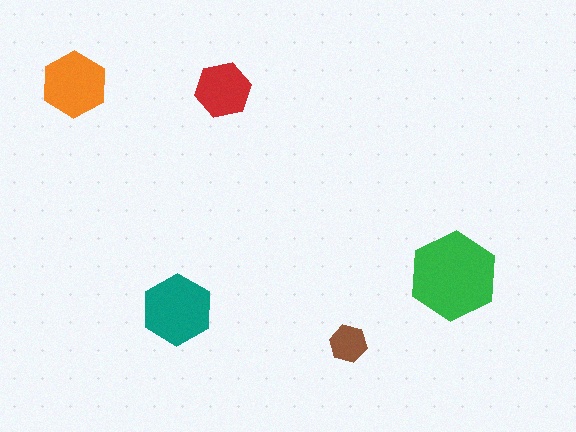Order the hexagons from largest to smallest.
the green one, the teal one, the orange one, the red one, the brown one.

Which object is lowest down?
The brown hexagon is bottommost.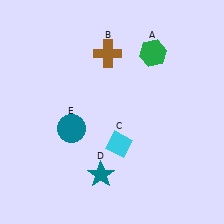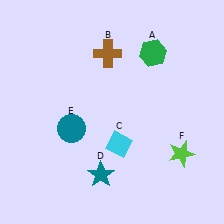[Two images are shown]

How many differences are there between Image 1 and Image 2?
There is 1 difference between the two images.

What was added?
A lime star (F) was added in Image 2.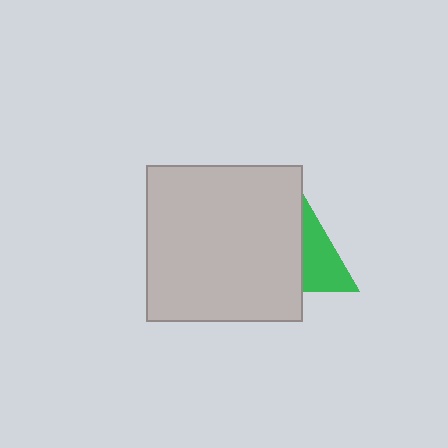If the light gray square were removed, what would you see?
You would see the complete green triangle.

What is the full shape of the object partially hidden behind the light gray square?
The partially hidden object is a green triangle.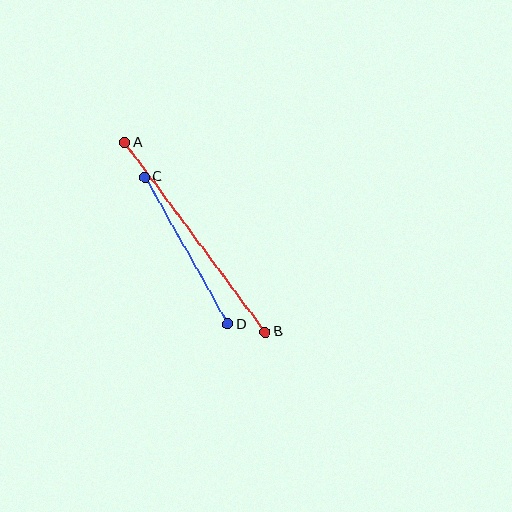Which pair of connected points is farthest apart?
Points A and B are farthest apart.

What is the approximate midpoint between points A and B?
The midpoint is at approximately (195, 237) pixels.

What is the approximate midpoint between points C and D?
The midpoint is at approximately (186, 251) pixels.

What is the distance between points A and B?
The distance is approximately 236 pixels.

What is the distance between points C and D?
The distance is approximately 169 pixels.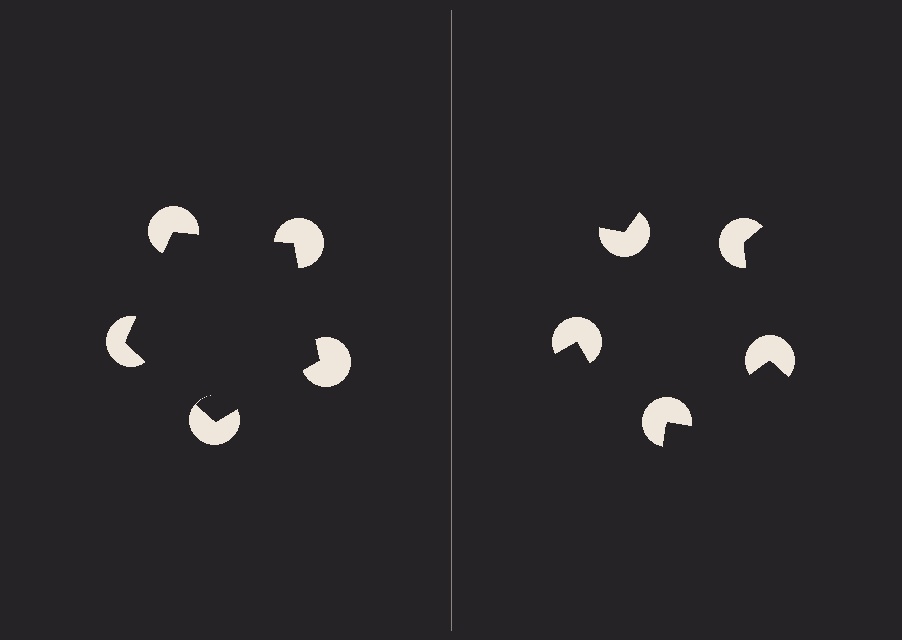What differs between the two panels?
The pac-man discs are positioned identically on both sides; only the wedge orientations differ. On the left they align to a pentagon; on the right they are misaligned.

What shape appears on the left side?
An illusory pentagon.